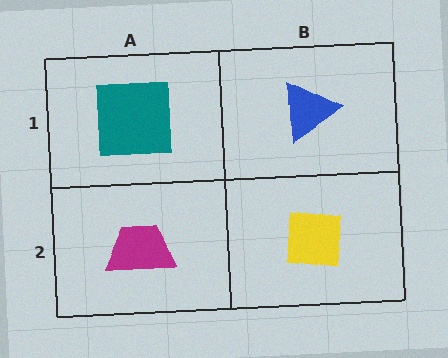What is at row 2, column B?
A yellow square.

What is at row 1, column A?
A teal square.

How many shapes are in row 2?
2 shapes.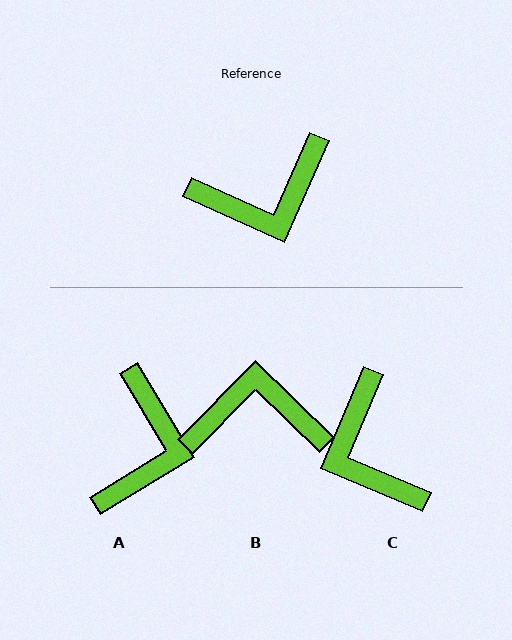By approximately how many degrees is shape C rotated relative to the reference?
Approximately 89 degrees clockwise.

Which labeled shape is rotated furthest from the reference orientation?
B, about 160 degrees away.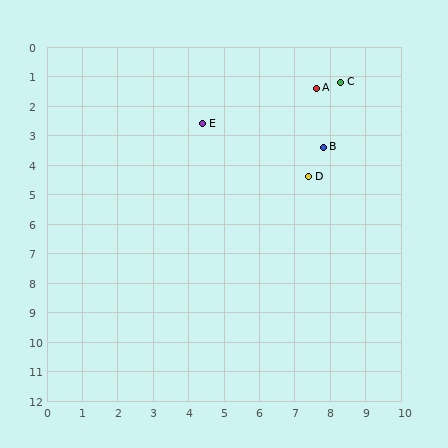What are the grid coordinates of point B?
Point B is at approximately (7.8, 3.4).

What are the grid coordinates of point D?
Point D is at approximately (7.4, 4.4).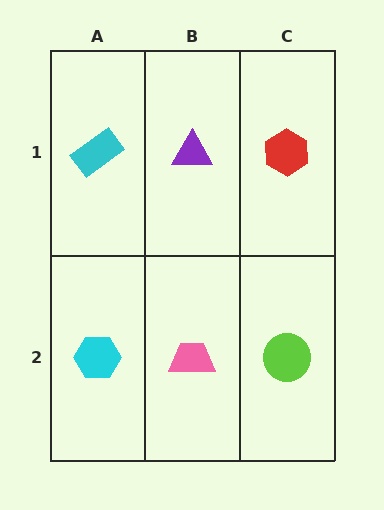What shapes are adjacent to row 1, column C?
A lime circle (row 2, column C), a purple triangle (row 1, column B).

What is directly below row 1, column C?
A lime circle.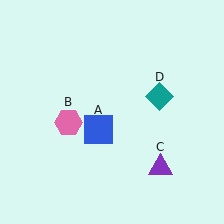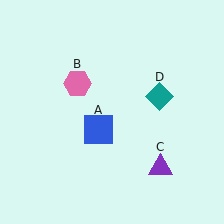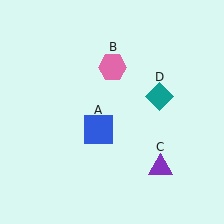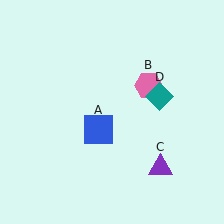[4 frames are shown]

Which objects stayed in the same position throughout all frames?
Blue square (object A) and purple triangle (object C) and teal diamond (object D) remained stationary.